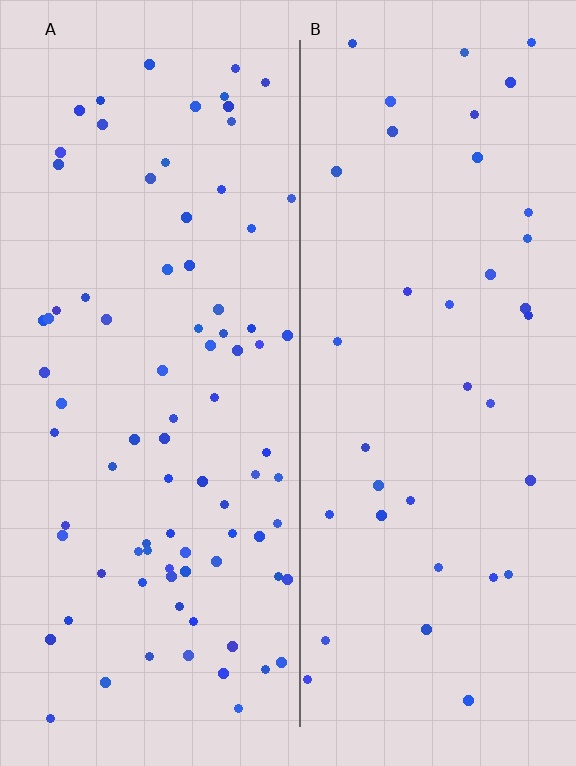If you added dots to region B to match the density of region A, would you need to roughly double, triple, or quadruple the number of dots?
Approximately double.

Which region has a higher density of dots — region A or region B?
A (the left).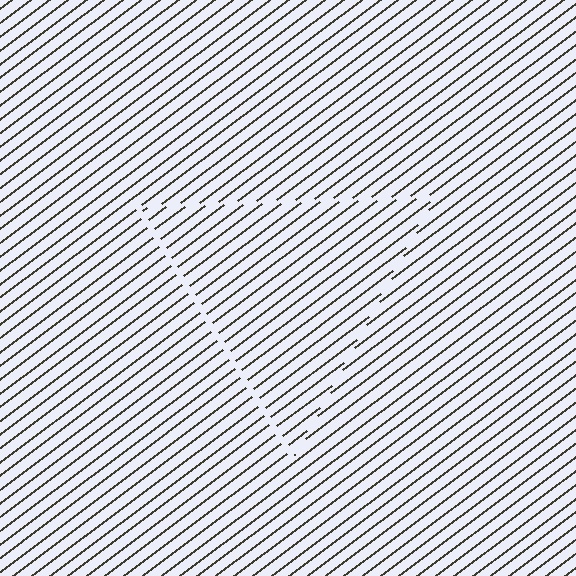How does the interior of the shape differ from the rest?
The interior of the shape contains the same grating, shifted by half a period — the contour is defined by the phase discontinuity where line-ends from the inner and outer gratings abut.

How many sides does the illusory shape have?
3 sides — the line-ends trace a triangle.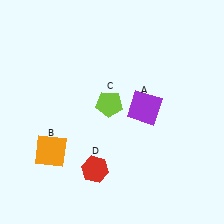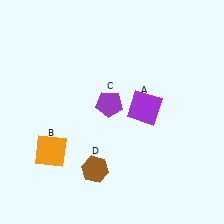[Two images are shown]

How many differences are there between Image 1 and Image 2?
There are 2 differences between the two images.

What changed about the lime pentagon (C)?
In Image 1, C is lime. In Image 2, it changed to purple.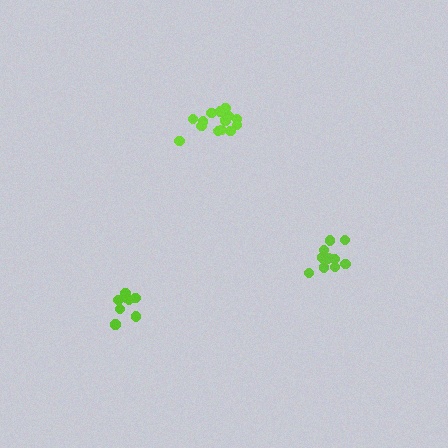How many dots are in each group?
Group 1: 11 dots, Group 2: 8 dots, Group 3: 14 dots (33 total).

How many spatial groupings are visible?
There are 3 spatial groupings.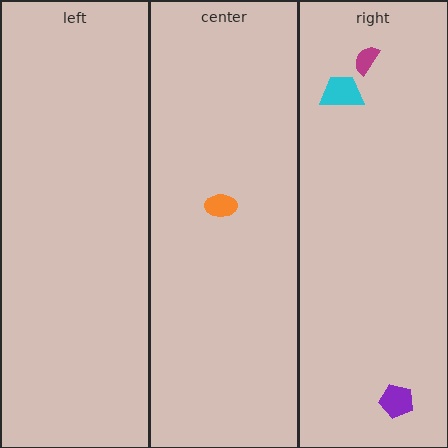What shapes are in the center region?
The orange ellipse.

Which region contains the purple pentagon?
The right region.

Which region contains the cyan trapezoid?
The right region.